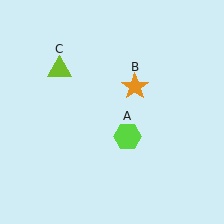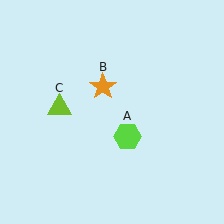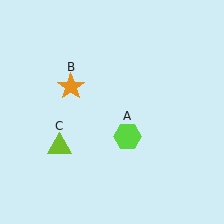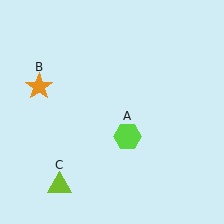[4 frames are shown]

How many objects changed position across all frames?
2 objects changed position: orange star (object B), lime triangle (object C).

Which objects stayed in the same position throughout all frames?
Lime hexagon (object A) remained stationary.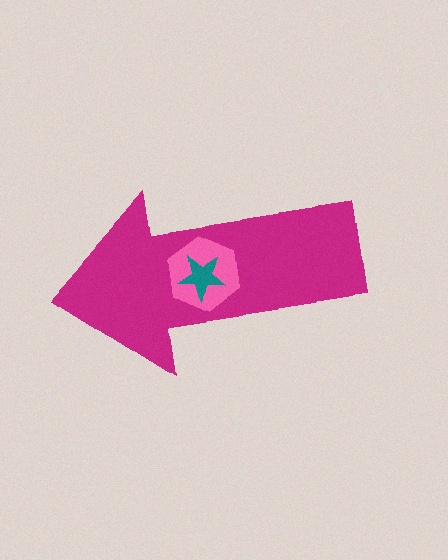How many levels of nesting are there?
3.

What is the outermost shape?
The magenta arrow.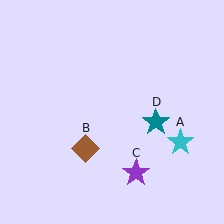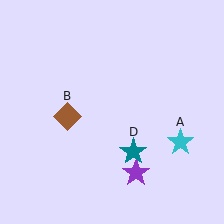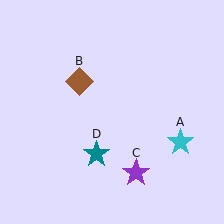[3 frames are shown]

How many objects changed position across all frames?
2 objects changed position: brown diamond (object B), teal star (object D).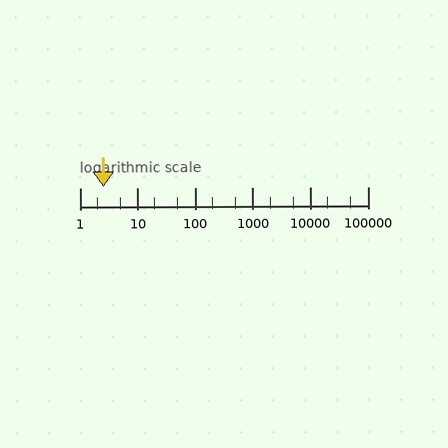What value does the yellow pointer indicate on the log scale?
The pointer indicates approximately 2.6.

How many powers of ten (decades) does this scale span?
The scale spans 5 decades, from 1 to 100000.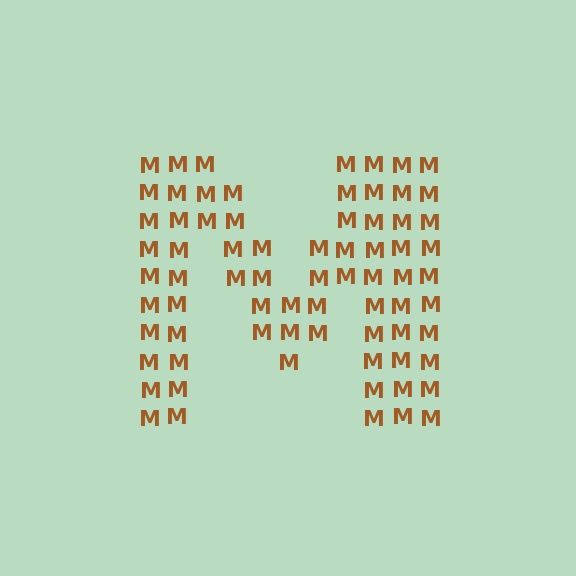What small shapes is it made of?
It is made of small letter M's.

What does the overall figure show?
The overall figure shows the letter M.